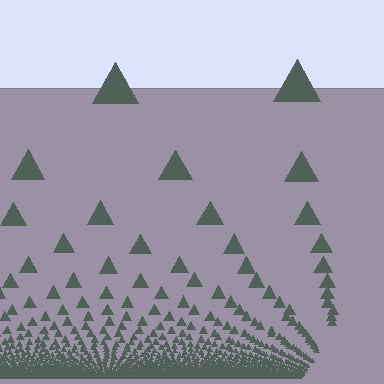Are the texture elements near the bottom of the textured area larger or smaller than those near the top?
Smaller. The gradient is inverted — elements near the bottom are smaller and denser.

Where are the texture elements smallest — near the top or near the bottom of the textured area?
Near the bottom.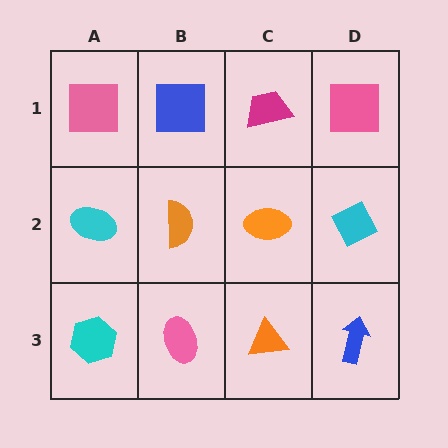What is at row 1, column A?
A pink square.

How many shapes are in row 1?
4 shapes.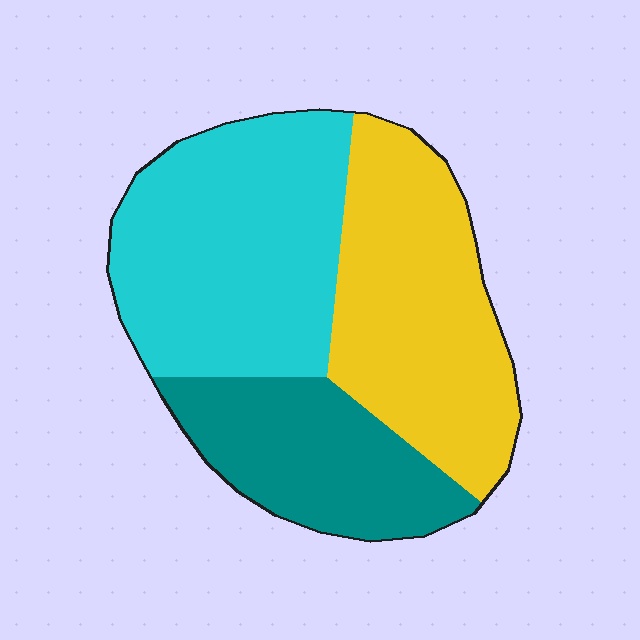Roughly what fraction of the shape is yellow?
Yellow takes up about three eighths (3/8) of the shape.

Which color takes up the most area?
Cyan, at roughly 40%.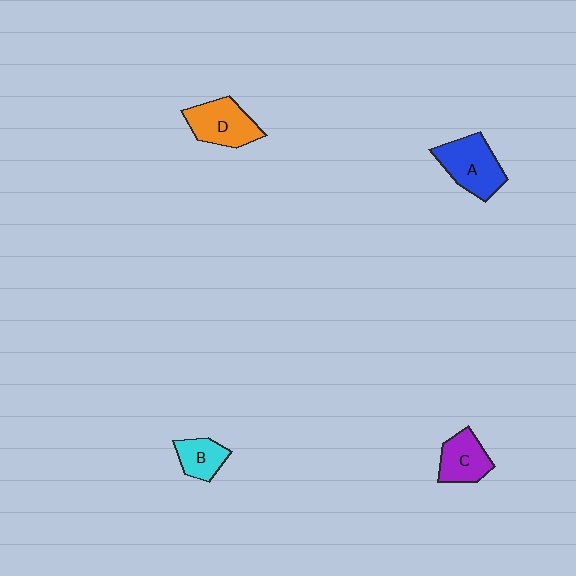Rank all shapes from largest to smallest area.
From largest to smallest: A (blue), D (orange), C (purple), B (cyan).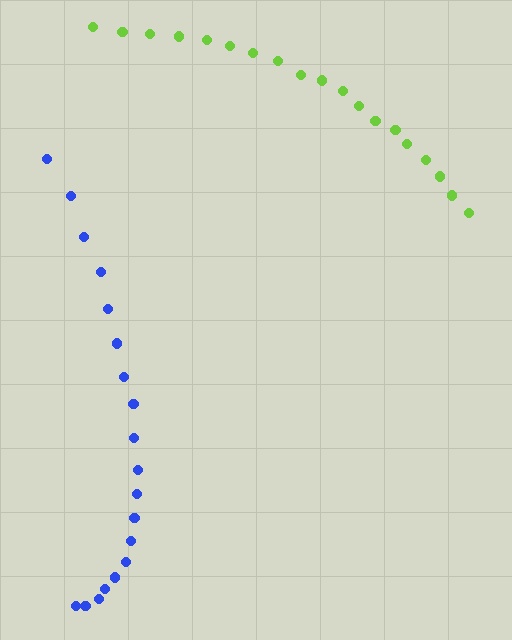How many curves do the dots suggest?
There are 2 distinct paths.